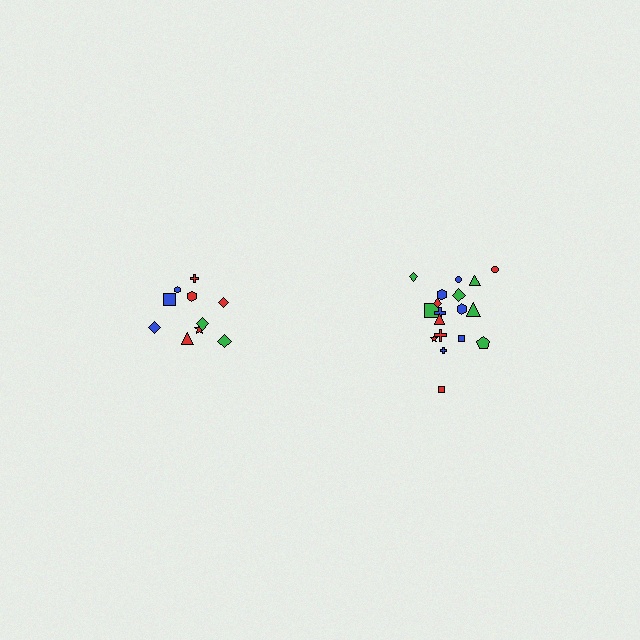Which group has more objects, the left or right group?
The right group.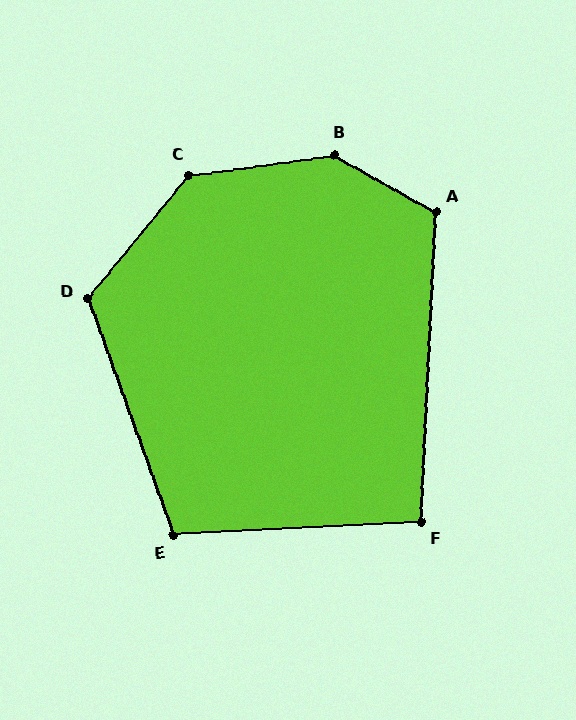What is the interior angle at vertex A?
Approximately 116 degrees (obtuse).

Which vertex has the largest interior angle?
B, at approximately 143 degrees.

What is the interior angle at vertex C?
Approximately 137 degrees (obtuse).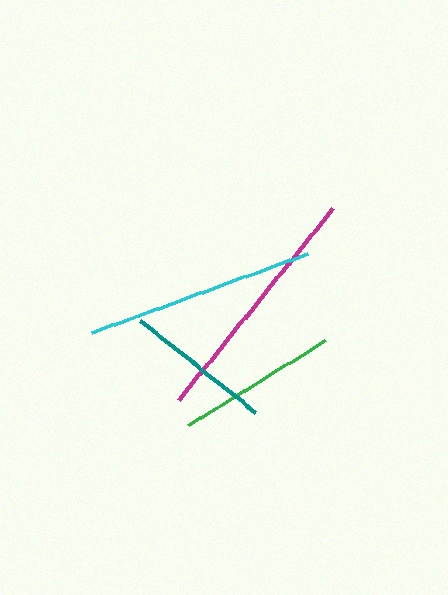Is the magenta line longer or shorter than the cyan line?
The magenta line is longer than the cyan line.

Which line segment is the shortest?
The teal line is the shortest at approximately 148 pixels.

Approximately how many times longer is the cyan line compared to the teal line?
The cyan line is approximately 1.6 times the length of the teal line.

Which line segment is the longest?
The magenta line is the longest at approximately 246 pixels.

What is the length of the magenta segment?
The magenta segment is approximately 246 pixels long.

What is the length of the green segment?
The green segment is approximately 161 pixels long.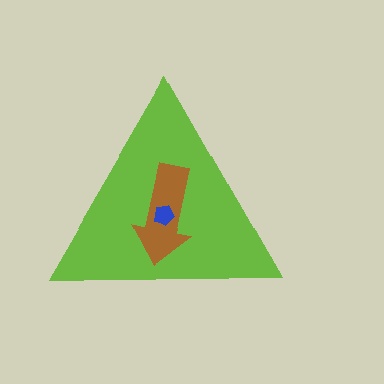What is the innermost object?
The blue pentagon.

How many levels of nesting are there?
3.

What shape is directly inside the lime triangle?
The brown arrow.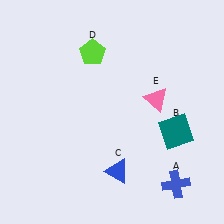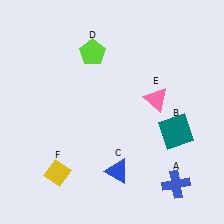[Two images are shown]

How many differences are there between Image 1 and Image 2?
There is 1 difference between the two images.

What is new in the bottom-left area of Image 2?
A yellow diamond (F) was added in the bottom-left area of Image 2.